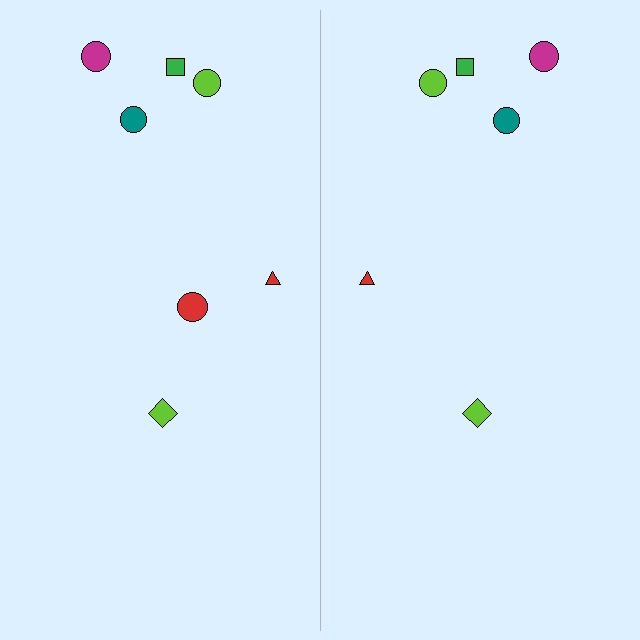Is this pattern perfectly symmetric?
No, the pattern is not perfectly symmetric. A red circle is missing from the right side.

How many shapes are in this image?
There are 13 shapes in this image.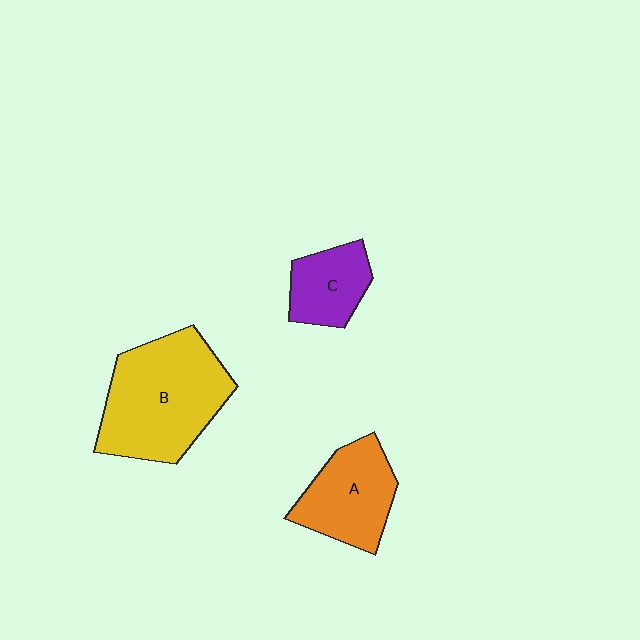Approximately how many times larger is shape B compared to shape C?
Approximately 2.3 times.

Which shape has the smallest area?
Shape C (purple).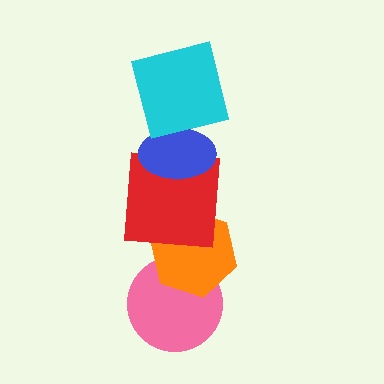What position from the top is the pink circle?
The pink circle is 5th from the top.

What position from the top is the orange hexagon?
The orange hexagon is 4th from the top.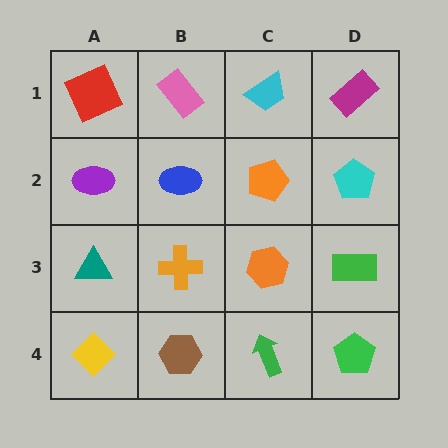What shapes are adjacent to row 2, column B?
A pink rectangle (row 1, column B), an orange cross (row 3, column B), a purple ellipse (row 2, column A), an orange pentagon (row 2, column C).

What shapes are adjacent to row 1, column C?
An orange pentagon (row 2, column C), a pink rectangle (row 1, column B), a magenta rectangle (row 1, column D).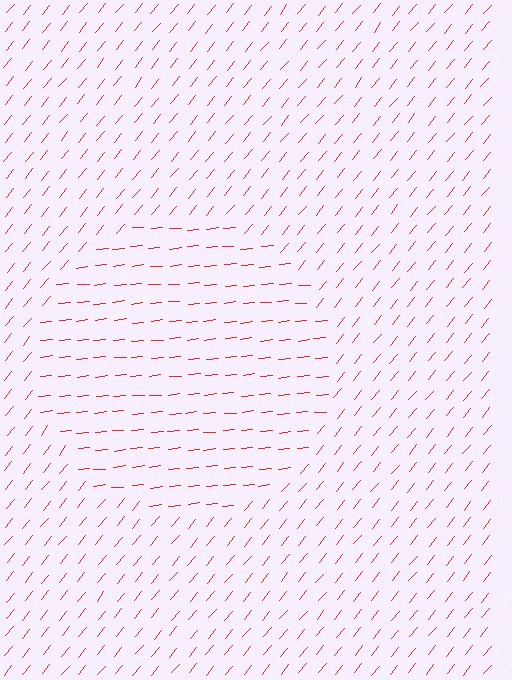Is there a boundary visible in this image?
Yes, there is a texture boundary formed by a change in line orientation.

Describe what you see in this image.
The image is filled with small red line segments. A circle region in the image has lines oriented differently from the surrounding lines, creating a visible texture boundary.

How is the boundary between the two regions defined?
The boundary is defined purely by a change in line orientation (approximately 45 degrees difference). All lines are the same color and thickness.